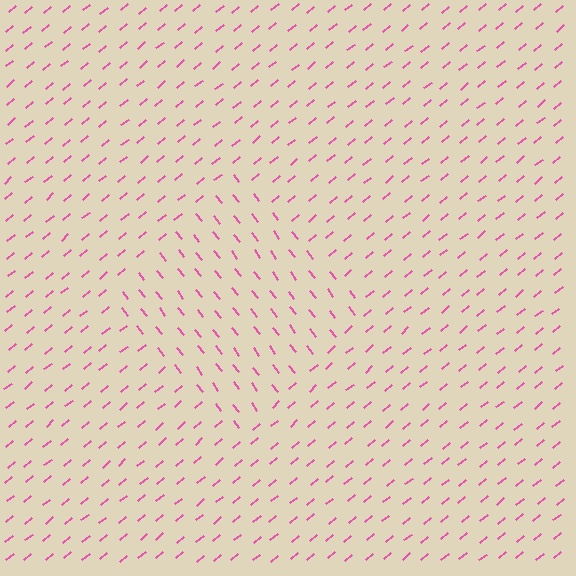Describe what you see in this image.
The image is filled with small pink line segments. A diamond region in the image has lines oriented differently from the surrounding lines, creating a visible texture boundary.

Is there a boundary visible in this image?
Yes, there is a texture boundary formed by a change in line orientation.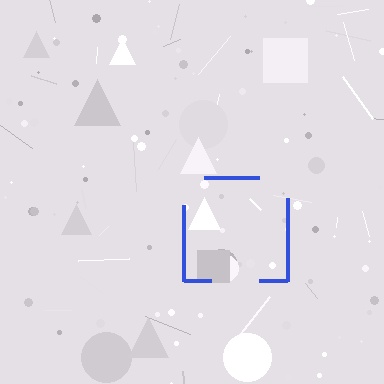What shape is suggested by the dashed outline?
The dashed outline suggests a square.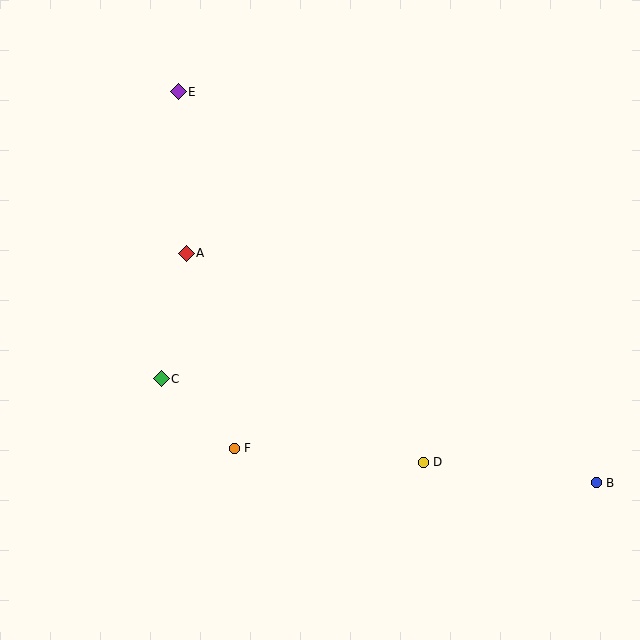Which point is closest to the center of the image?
Point A at (186, 253) is closest to the center.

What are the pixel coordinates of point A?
Point A is at (186, 253).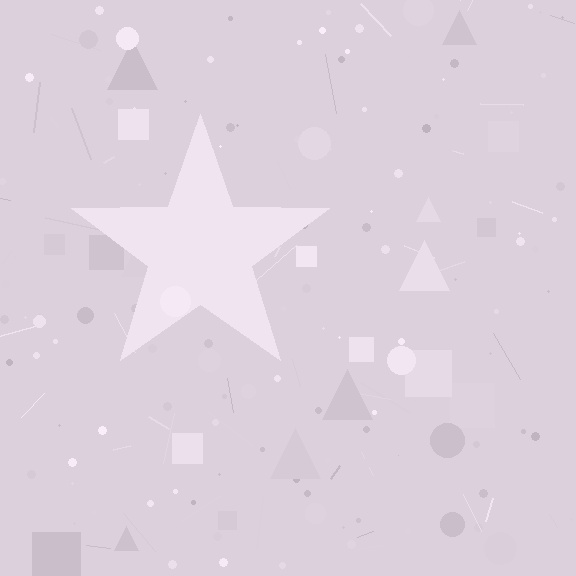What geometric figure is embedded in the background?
A star is embedded in the background.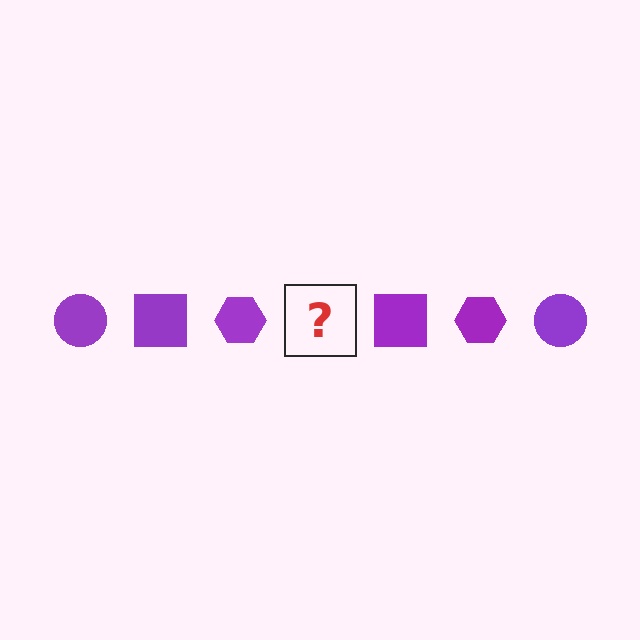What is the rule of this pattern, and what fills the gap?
The rule is that the pattern cycles through circle, square, hexagon shapes in purple. The gap should be filled with a purple circle.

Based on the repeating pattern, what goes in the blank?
The blank should be a purple circle.